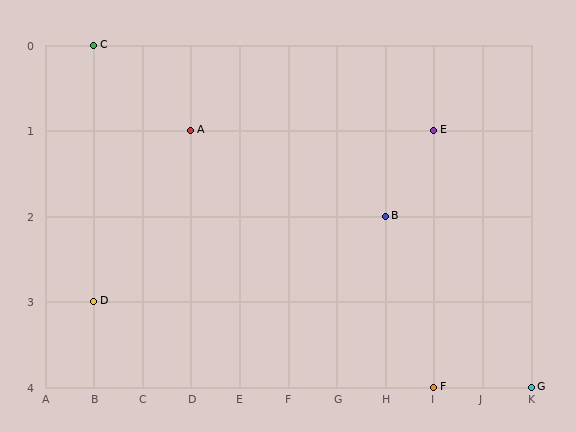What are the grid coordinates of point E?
Point E is at grid coordinates (I, 1).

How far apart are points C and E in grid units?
Points C and E are 7 columns and 1 row apart (about 7.1 grid units diagonally).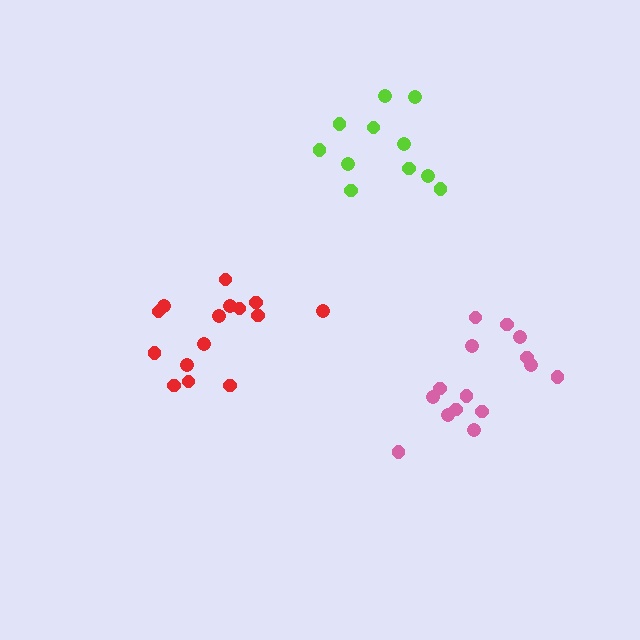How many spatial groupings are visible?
There are 3 spatial groupings.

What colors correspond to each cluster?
The clusters are colored: pink, red, lime.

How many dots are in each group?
Group 1: 15 dots, Group 2: 15 dots, Group 3: 11 dots (41 total).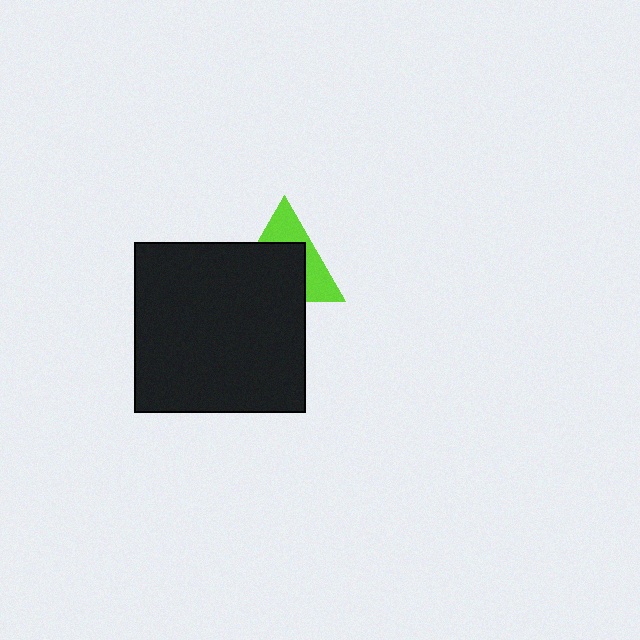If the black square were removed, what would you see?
You would see the complete lime triangle.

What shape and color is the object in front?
The object in front is a black square.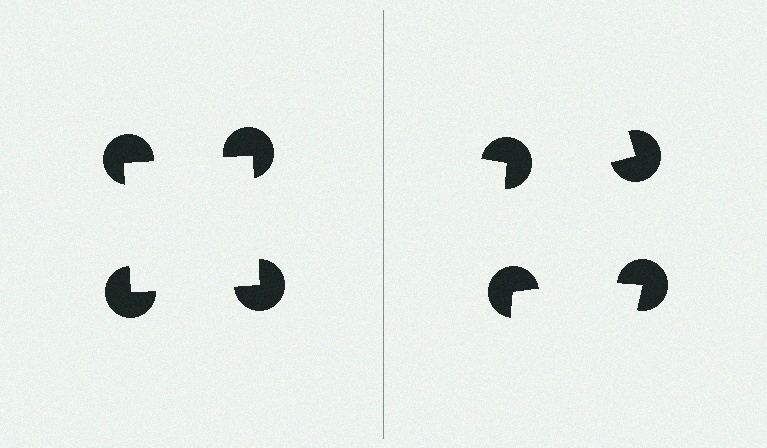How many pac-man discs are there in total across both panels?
8 — 4 on each side.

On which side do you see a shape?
An illusory square appears on the left side. On the right side the wedge cuts are rotated, so no coherent shape forms.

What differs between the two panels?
The pac-man discs are positioned identically on both sides; only the wedge orientations differ. On the left they align to a square; on the right they are misaligned.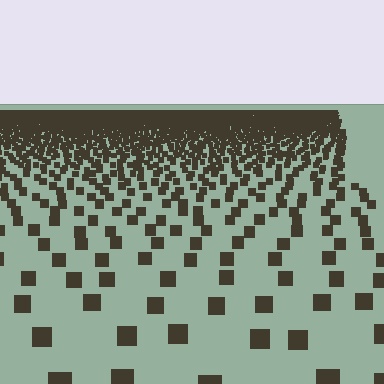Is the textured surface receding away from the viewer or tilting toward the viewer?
The surface is receding away from the viewer. Texture elements get smaller and denser toward the top.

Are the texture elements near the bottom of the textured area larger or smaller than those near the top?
Larger. Near the bottom, elements are closer to the viewer and appear at a bigger on-screen size.